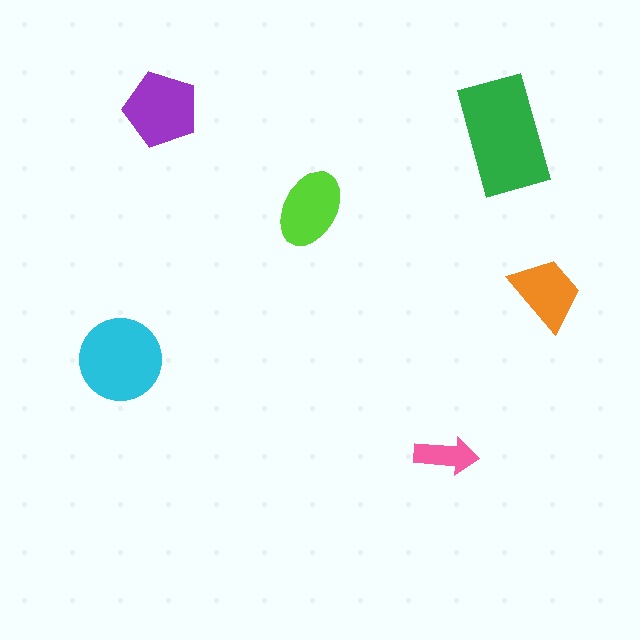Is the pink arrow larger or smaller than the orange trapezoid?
Smaller.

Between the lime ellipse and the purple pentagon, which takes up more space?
The purple pentagon.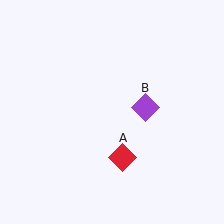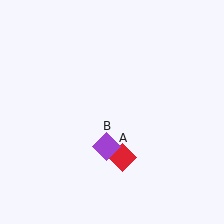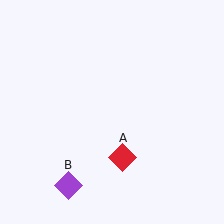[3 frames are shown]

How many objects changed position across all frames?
1 object changed position: purple diamond (object B).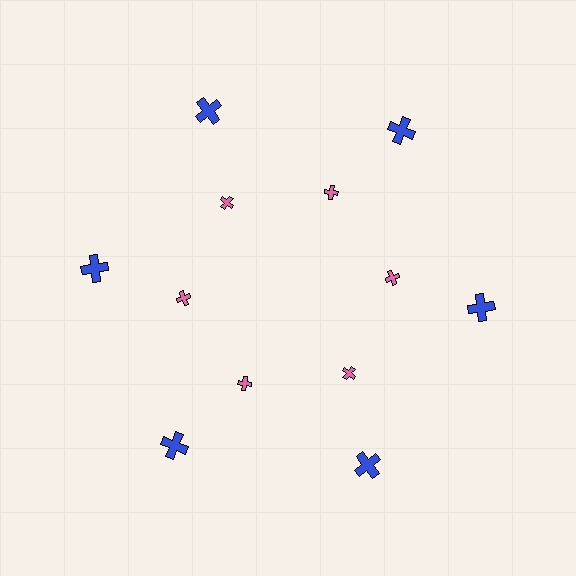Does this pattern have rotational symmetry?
Yes, this pattern has 6-fold rotational symmetry. It looks the same after rotating 60 degrees around the center.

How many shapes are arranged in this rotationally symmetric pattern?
There are 12 shapes, arranged in 6 groups of 2.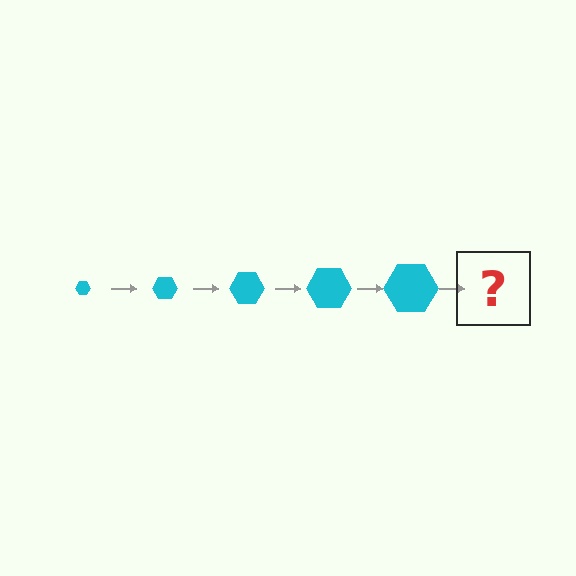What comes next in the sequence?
The next element should be a cyan hexagon, larger than the previous one.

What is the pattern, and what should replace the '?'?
The pattern is that the hexagon gets progressively larger each step. The '?' should be a cyan hexagon, larger than the previous one.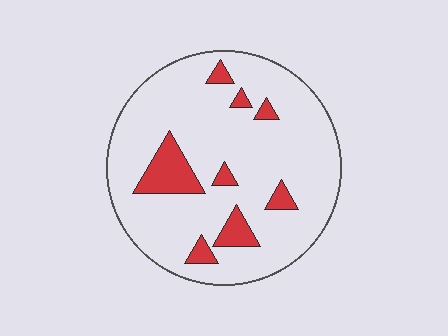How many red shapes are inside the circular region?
8.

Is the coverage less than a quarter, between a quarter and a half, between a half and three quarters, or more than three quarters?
Less than a quarter.